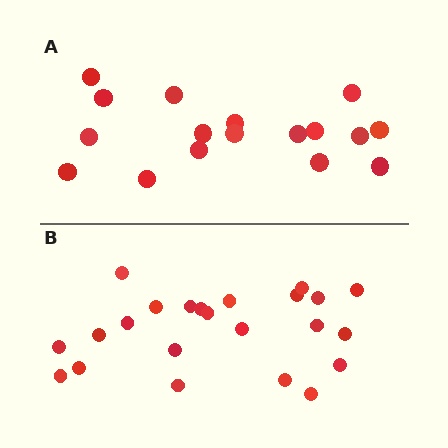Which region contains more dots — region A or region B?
Region B (the bottom region) has more dots.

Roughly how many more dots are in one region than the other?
Region B has about 6 more dots than region A.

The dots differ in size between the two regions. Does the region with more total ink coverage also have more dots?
No. Region A has more total ink coverage because its dots are larger, but region B actually contains more individual dots. Total area can be misleading — the number of items is what matters here.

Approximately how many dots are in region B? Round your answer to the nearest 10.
About 20 dots. (The exact count is 23, which rounds to 20.)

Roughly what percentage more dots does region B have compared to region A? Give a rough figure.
About 35% more.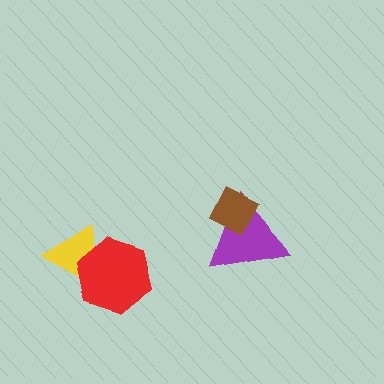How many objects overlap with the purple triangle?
1 object overlaps with the purple triangle.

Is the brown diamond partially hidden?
No, no other shape covers it.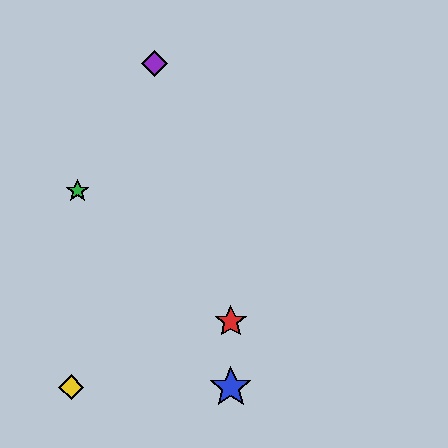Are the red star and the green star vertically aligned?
No, the red star is at x≈231 and the green star is at x≈78.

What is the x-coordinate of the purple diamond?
The purple diamond is at x≈155.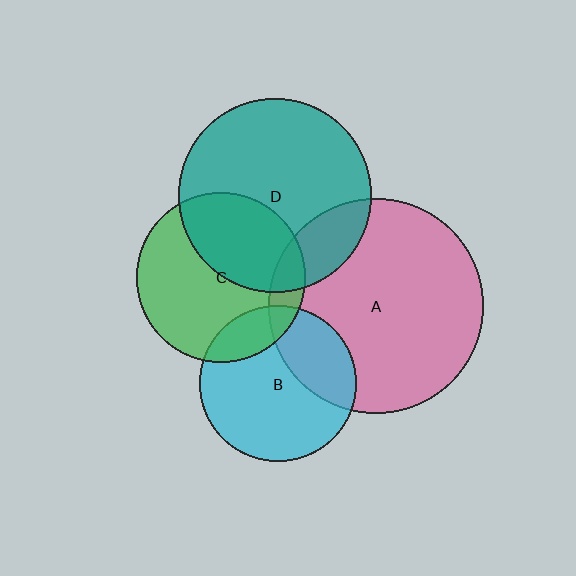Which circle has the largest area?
Circle A (pink).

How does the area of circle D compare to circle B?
Approximately 1.5 times.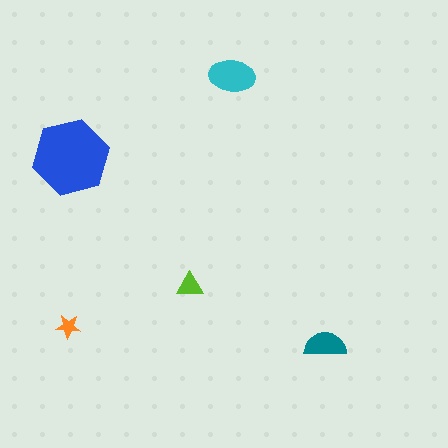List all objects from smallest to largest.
The orange star, the lime triangle, the teal semicircle, the cyan ellipse, the blue hexagon.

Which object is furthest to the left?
The orange star is leftmost.